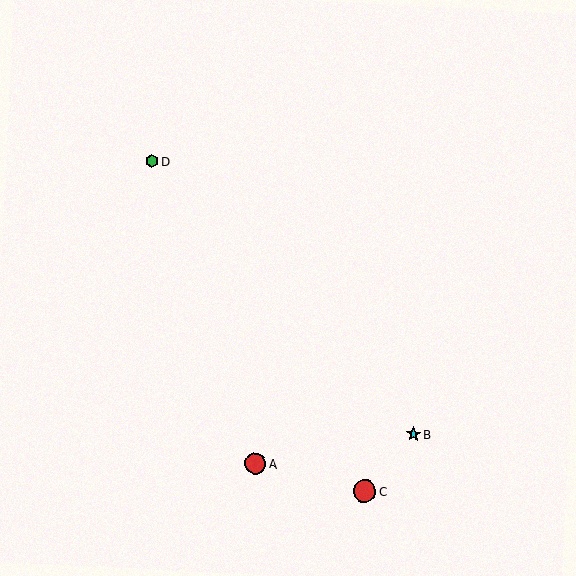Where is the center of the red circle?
The center of the red circle is at (256, 463).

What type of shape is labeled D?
Shape D is a green hexagon.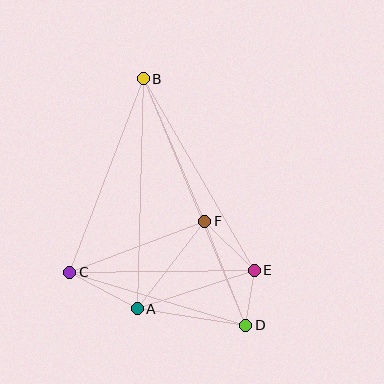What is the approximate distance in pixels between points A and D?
The distance between A and D is approximately 110 pixels.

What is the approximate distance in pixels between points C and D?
The distance between C and D is approximately 184 pixels.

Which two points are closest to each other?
Points D and E are closest to each other.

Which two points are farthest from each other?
Points B and D are farthest from each other.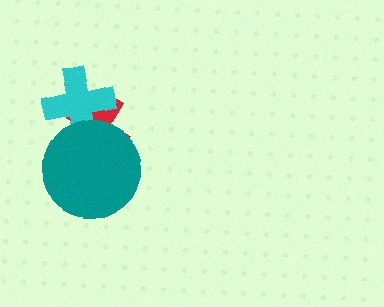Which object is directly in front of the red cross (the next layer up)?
The cyan cross is directly in front of the red cross.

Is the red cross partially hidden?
Yes, it is partially covered by another shape.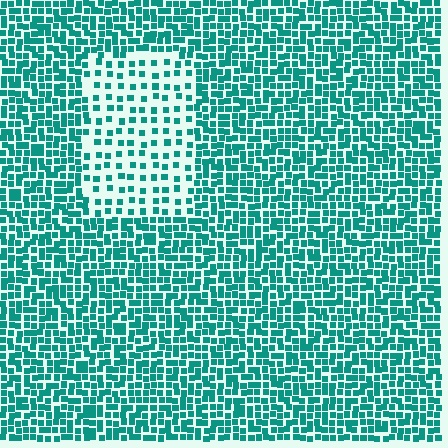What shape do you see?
I see a rectangle.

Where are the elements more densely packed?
The elements are more densely packed outside the rectangle boundary.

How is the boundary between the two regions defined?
The boundary is defined by a change in element density (approximately 2.3x ratio). All elements are the same color, size, and shape.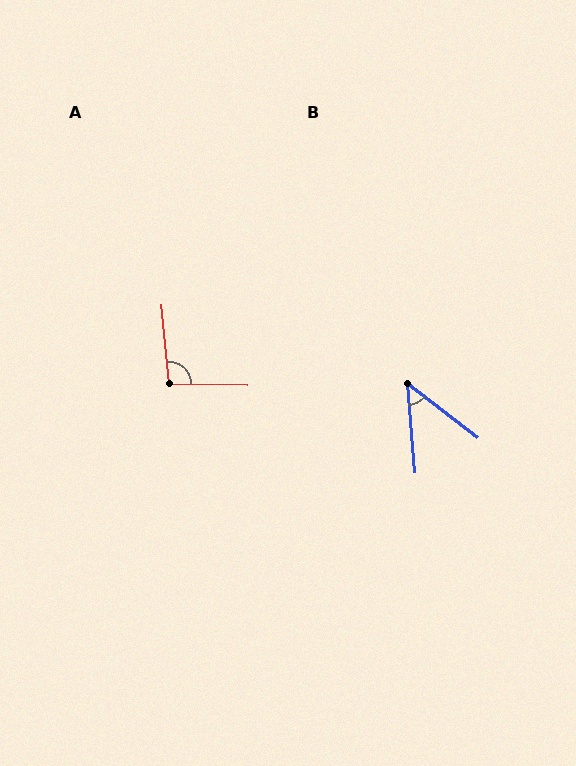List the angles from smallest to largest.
B (48°), A (96°).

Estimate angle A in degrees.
Approximately 96 degrees.